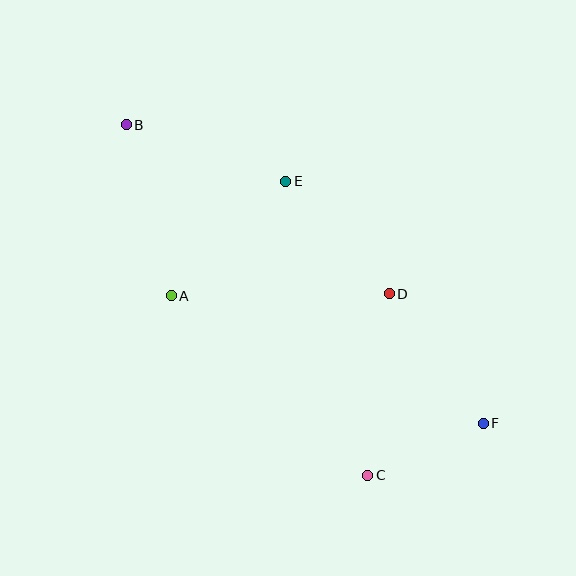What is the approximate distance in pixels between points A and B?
The distance between A and B is approximately 177 pixels.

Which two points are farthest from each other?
Points B and F are farthest from each other.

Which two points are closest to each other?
Points C and F are closest to each other.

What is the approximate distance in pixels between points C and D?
The distance between C and D is approximately 183 pixels.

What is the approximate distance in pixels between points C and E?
The distance between C and E is approximately 305 pixels.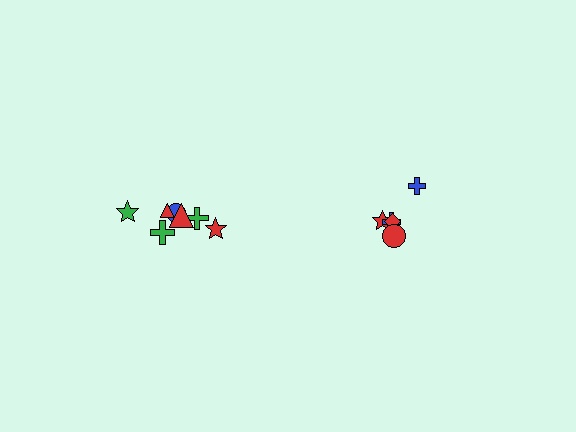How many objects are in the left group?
There are 7 objects.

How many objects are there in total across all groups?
There are 12 objects.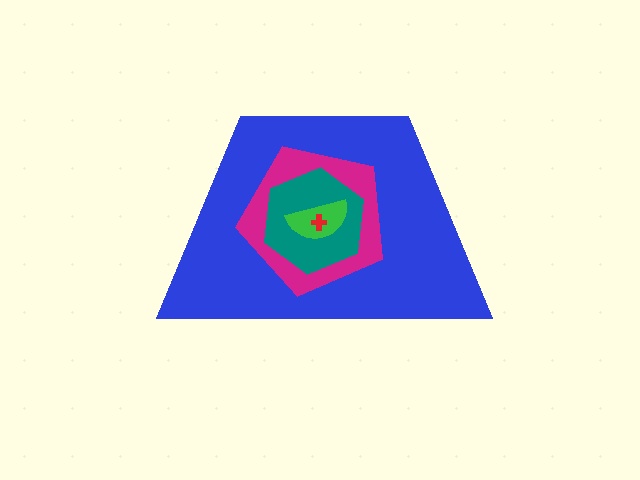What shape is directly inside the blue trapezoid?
The magenta pentagon.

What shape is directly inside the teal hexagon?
The green semicircle.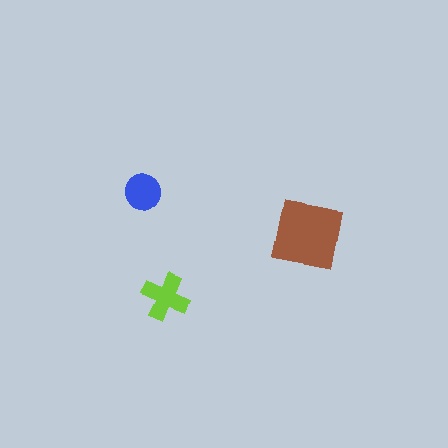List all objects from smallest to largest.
The blue circle, the lime cross, the brown square.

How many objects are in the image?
There are 3 objects in the image.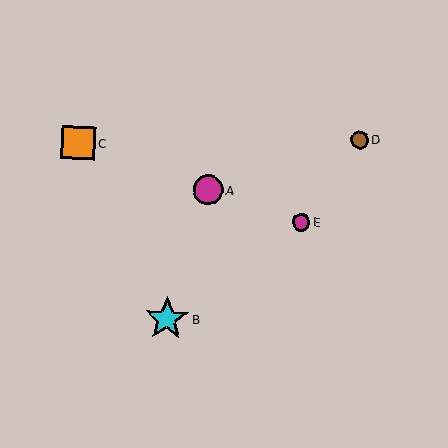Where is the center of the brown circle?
The center of the brown circle is at (359, 140).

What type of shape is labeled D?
Shape D is a brown circle.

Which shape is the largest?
The cyan star (labeled B) is the largest.